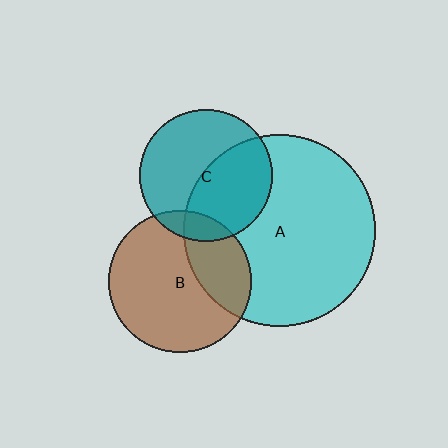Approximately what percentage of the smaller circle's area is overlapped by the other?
Approximately 30%.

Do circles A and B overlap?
Yes.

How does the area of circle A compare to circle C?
Approximately 2.1 times.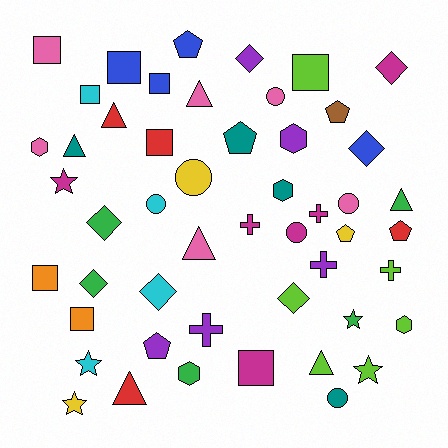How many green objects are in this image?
There are 5 green objects.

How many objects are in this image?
There are 50 objects.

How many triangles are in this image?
There are 7 triangles.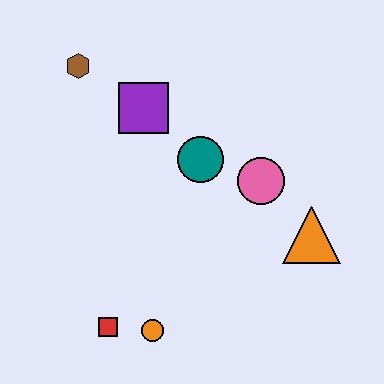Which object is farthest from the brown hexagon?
The orange triangle is farthest from the brown hexagon.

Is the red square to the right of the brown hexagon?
Yes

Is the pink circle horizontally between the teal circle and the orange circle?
No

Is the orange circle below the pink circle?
Yes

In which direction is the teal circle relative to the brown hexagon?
The teal circle is to the right of the brown hexagon.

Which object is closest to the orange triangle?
The pink circle is closest to the orange triangle.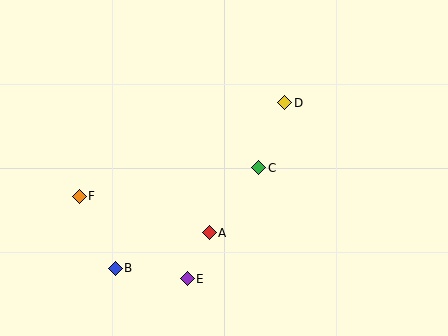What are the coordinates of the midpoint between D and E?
The midpoint between D and E is at (236, 191).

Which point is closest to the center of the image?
Point C at (259, 168) is closest to the center.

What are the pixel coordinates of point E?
Point E is at (187, 279).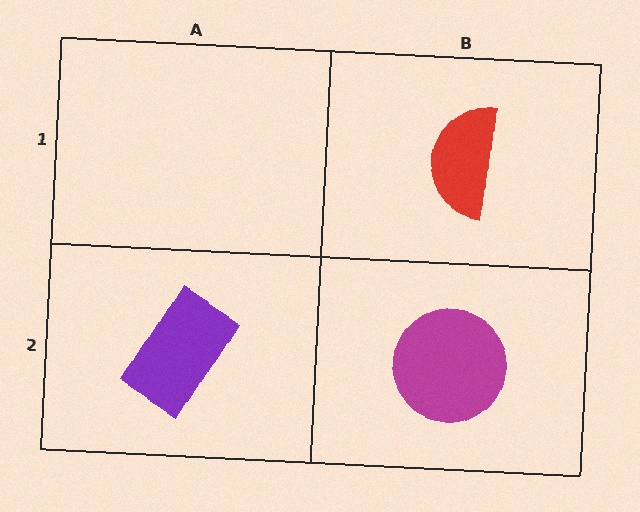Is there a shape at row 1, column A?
No, that cell is empty.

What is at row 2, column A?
A purple rectangle.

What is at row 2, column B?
A magenta circle.